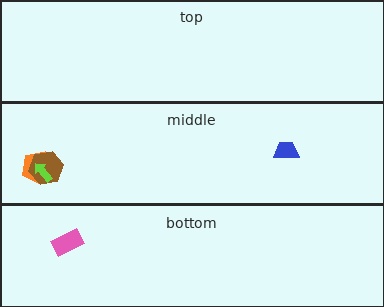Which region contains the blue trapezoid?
The middle region.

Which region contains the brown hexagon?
The middle region.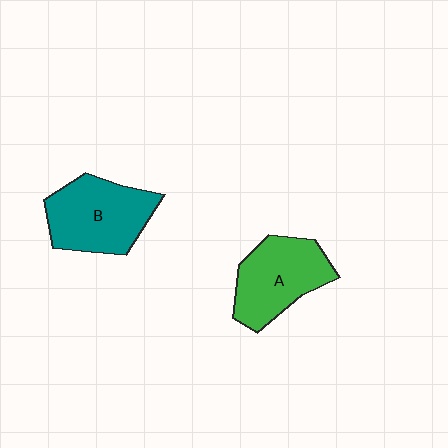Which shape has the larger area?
Shape B (teal).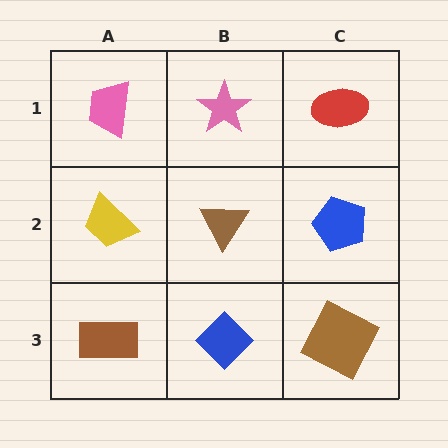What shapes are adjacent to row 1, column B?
A brown triangle (row 2, column B), a pink trapezoid (row 1, column A), a red ellipse (row 1, column C).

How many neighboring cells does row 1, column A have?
2.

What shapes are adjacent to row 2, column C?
A red ellipse (row 1, column C), a brown square (row 3, column C), a brown triangle (row 2, column B).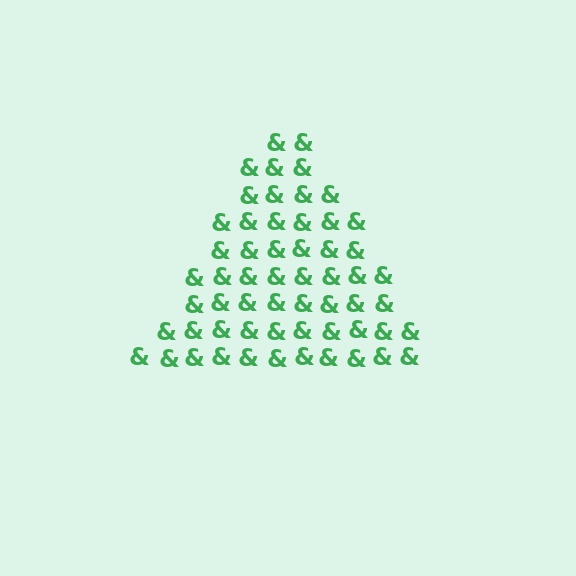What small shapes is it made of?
It is made of small ampersands.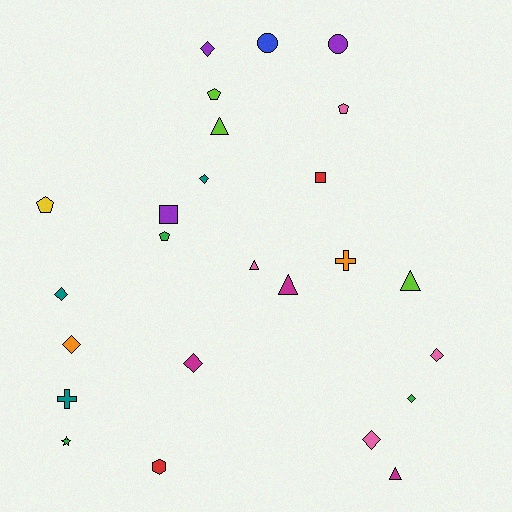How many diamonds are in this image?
There are 8 diamonds.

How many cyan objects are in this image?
There are no cyan objects.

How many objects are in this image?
There are 25 objects.